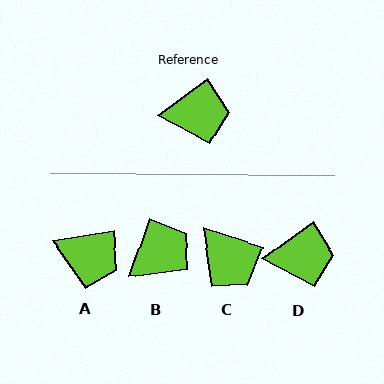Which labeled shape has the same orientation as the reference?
D.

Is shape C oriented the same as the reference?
No, it is off by about 54 degrees.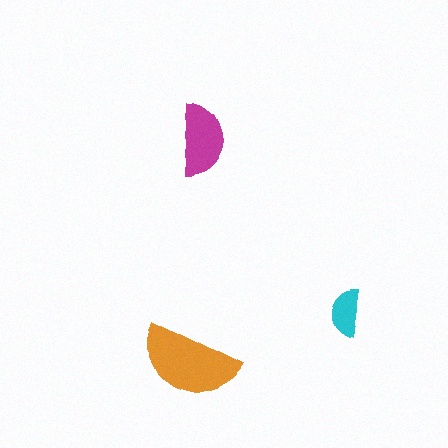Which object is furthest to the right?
The cyan semicircle is rightmost.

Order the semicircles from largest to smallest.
the orange one, the magenta one, the cyan one.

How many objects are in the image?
There are 3 objects in the image.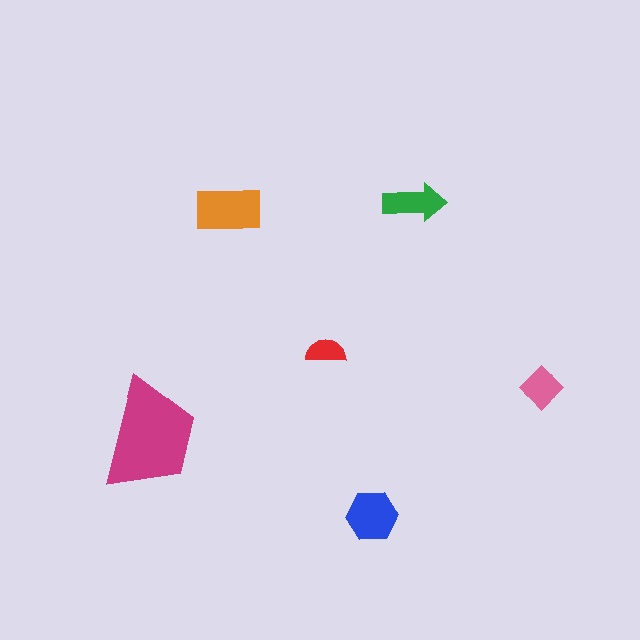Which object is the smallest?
The red semicircle.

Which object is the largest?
The magenta trapezoid.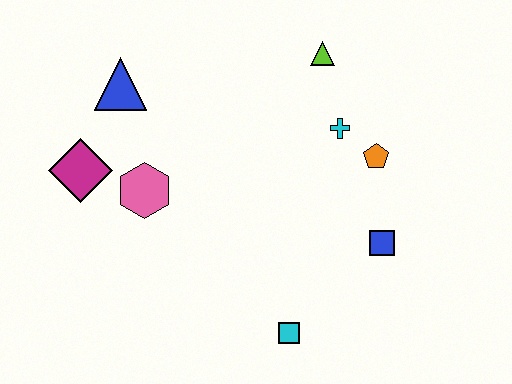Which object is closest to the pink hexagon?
The magenta diamond is closest to the pink hexagon.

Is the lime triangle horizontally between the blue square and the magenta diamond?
Yes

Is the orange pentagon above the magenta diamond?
Yes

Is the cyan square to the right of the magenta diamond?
Yes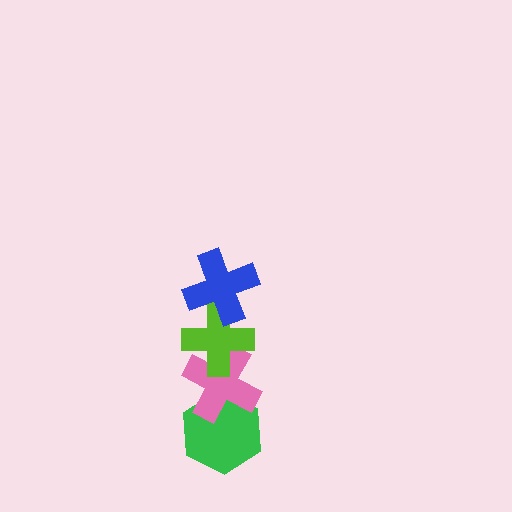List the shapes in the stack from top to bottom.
From top to bottom: the blue cross, the lime cross, the pink cross, the green hexagon.